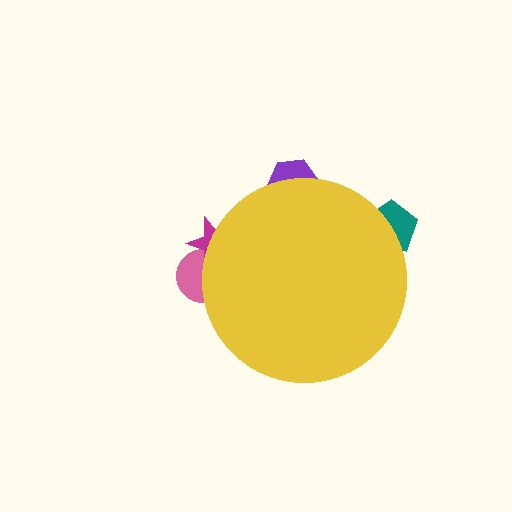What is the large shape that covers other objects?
A yellow circle.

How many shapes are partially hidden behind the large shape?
4 shapes are partially hidden.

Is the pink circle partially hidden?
Yes, the pink circle is partially hidden behind the yellow circle.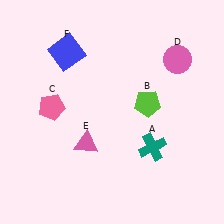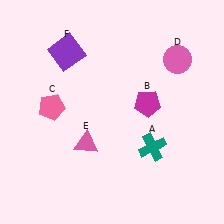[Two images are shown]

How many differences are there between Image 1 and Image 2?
There are 2 differences between the two images.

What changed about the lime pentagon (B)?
In Image 1, B is lime. In Image 2, it changed to magenta.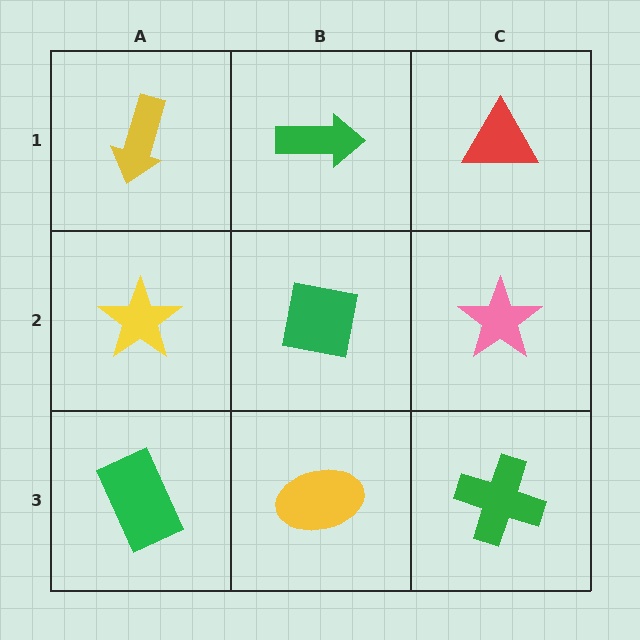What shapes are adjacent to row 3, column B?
A green square (row 2, column B), a green rectangle (row 3, column A), a green cross (row 3, column C).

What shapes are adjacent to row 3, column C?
A pink star (row 2, column C), a yellow ellipse (row 3, column B).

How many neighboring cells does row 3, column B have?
3.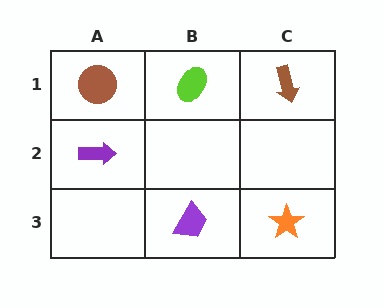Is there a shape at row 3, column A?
No, that cell is empty.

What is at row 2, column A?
A purple arrow.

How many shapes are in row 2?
1 shape.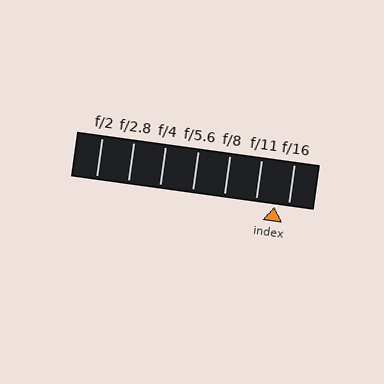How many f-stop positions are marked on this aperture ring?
There are 7 f-stop positions marked.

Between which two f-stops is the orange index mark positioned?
The index mark is between f/11 and f/16.